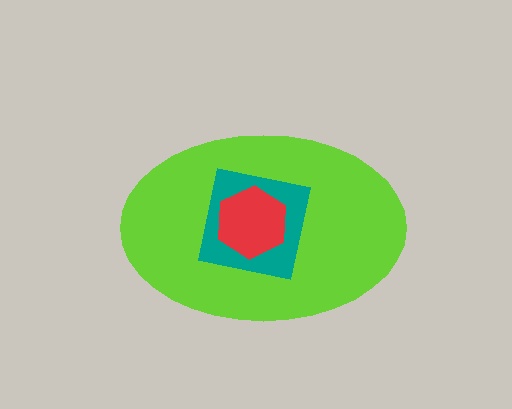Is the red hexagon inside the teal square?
Yes.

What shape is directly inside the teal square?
The red hexagon.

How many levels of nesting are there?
3.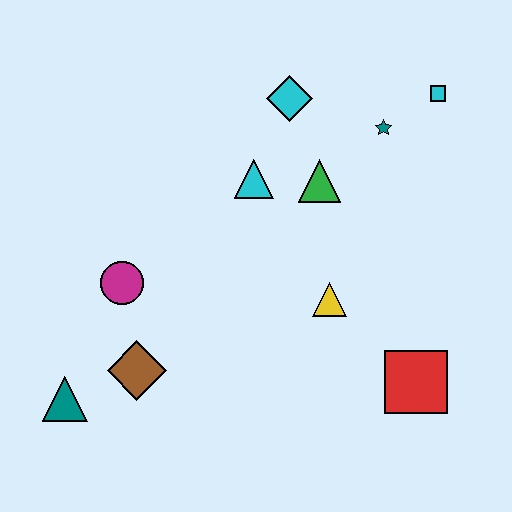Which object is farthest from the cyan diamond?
The teal triangle is farthest from the cyan diamond.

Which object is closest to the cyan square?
The teal star is closest to the cyan square.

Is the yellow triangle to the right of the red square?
No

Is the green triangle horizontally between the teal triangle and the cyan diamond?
No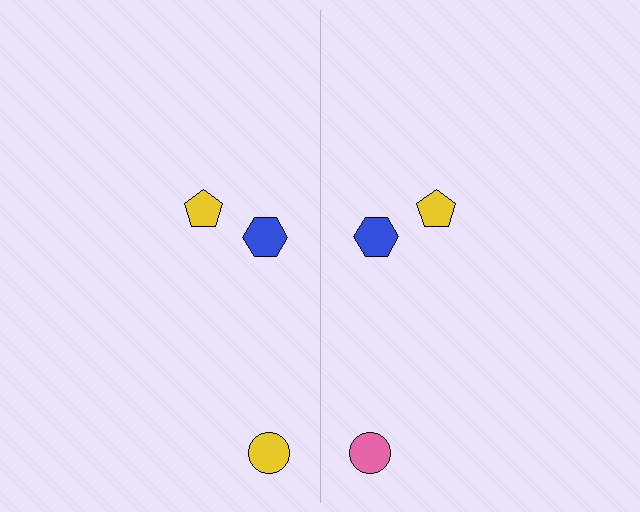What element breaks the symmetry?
The pink circle on the right side breaks the symmetry — its mirror counterpart is yellow.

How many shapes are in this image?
There are 6 shapes in this image.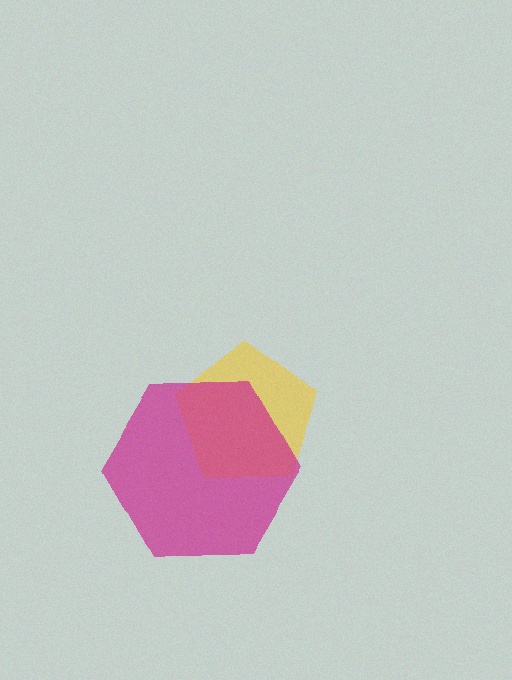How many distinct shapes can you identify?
There are 2 distinct shapes: a yellow pentagon, a magenta hexagon.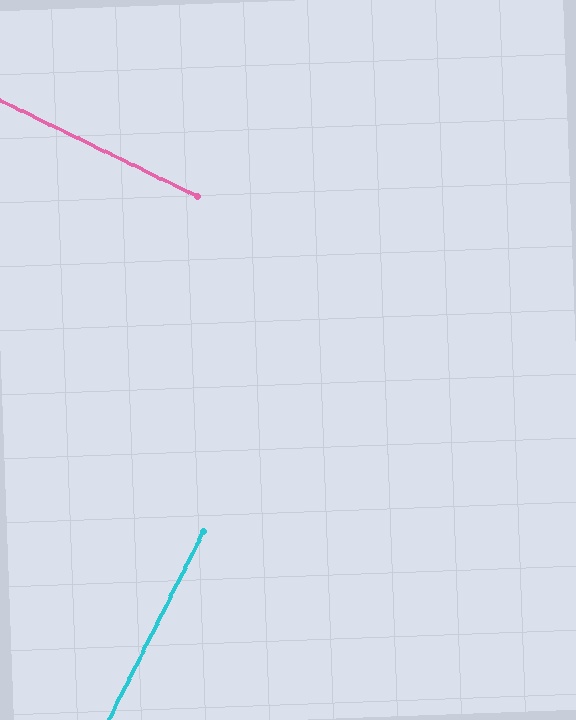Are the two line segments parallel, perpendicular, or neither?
Perpendicular — they meet at approximately 89°.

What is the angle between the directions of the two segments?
Approximately 89 degrees.